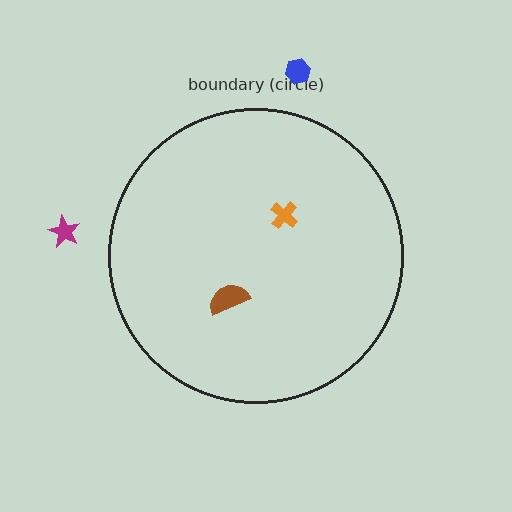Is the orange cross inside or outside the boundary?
Inside.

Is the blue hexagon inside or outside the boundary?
Outside.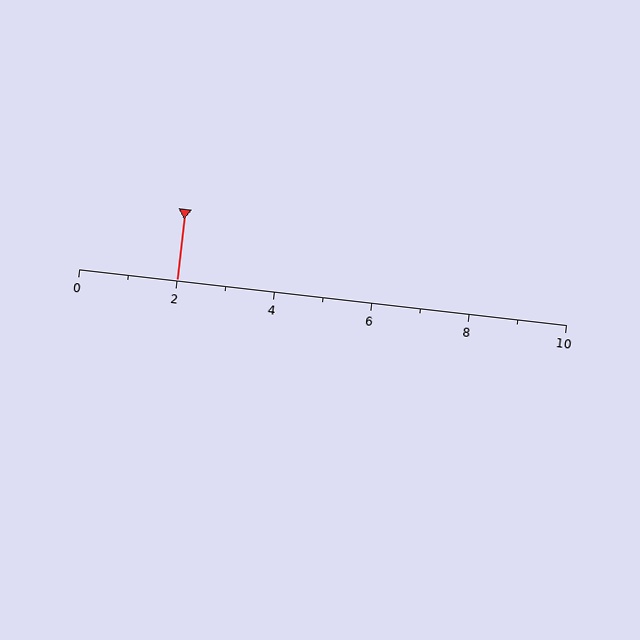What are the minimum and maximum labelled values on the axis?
The axis runs from 0 to 10.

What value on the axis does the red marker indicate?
The marker indicates approximately 2.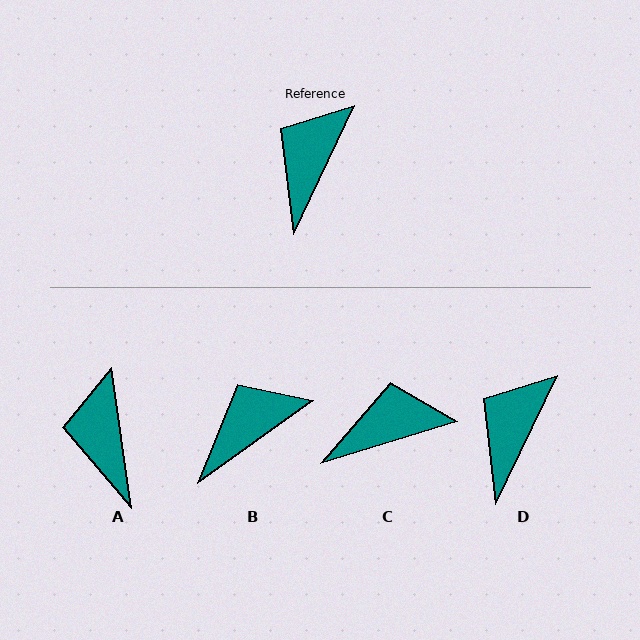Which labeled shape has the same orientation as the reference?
D.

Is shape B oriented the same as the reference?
No, it is off by about 29 degrees.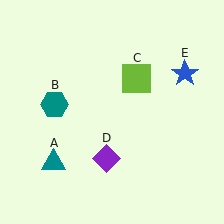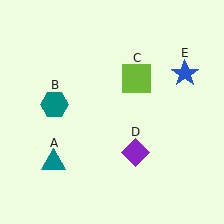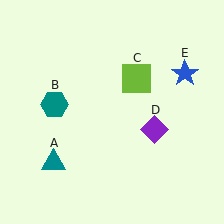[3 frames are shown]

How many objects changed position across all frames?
1 object changed position: purple diamond (object D).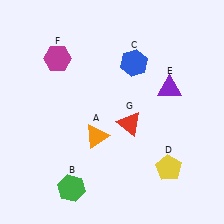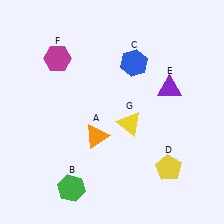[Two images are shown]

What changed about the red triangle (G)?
In Image 1, G is red. In Image 2, it changed to yellow.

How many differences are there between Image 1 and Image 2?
There is 1 difference between the two images.